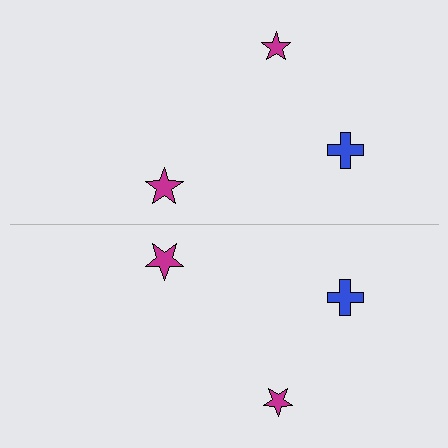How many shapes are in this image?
There are 6 shapes in this image.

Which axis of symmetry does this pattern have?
The pattern has a horizontal axis of symmetry running through the center of the image.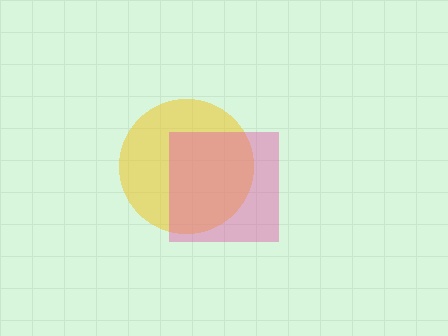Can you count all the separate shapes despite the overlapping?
Yes, there are 2 separate shapes.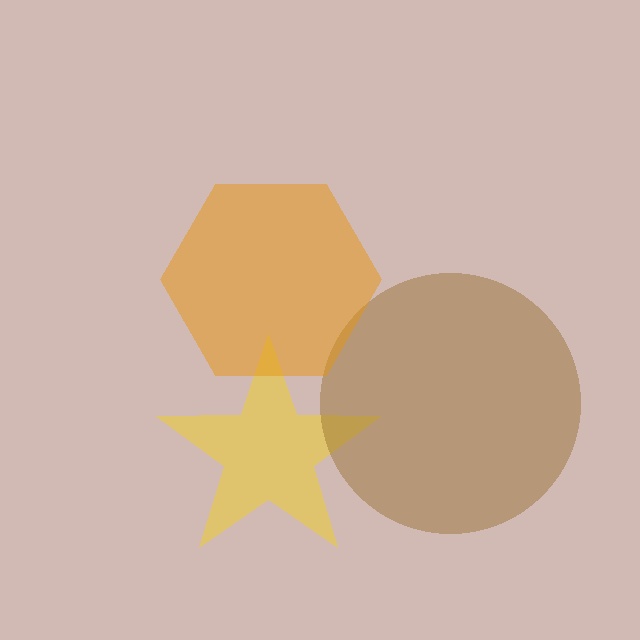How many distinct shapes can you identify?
There are 3 distinct shapes: a yellow star, a brown circle, an orange hexagon.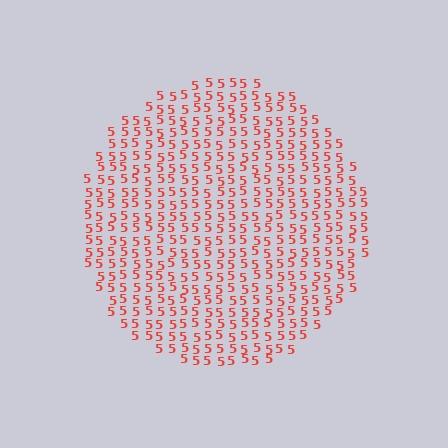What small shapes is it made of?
It is made of small digit 5's.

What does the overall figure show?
The overall figure shows a circle.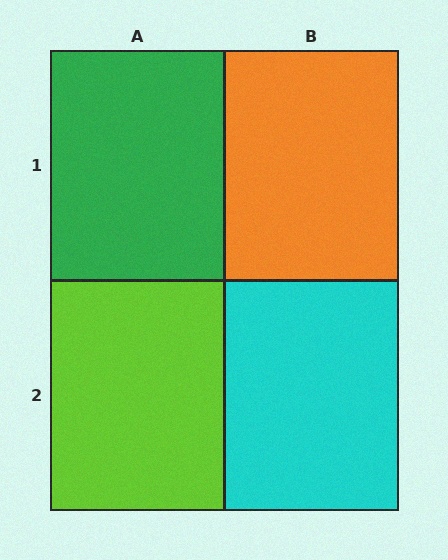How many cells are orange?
1 cell is orange.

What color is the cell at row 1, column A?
Green.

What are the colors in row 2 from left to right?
Lime, cyan.